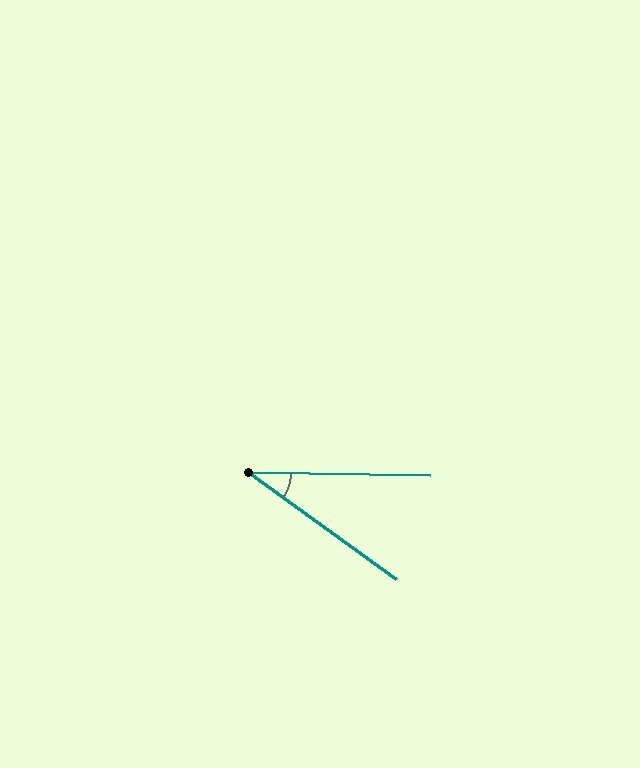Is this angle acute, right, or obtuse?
It is acute.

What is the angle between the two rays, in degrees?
Approximately 35 degrees.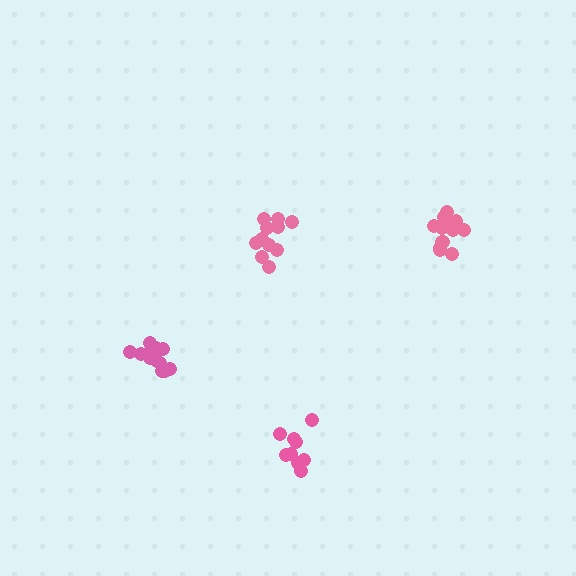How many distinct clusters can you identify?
There are 4 distinct clusters.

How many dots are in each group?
Group 1: 12 dots, Group 2: 12 dots, Group 3: 11 dots, Group 4: 9 dots (44 total).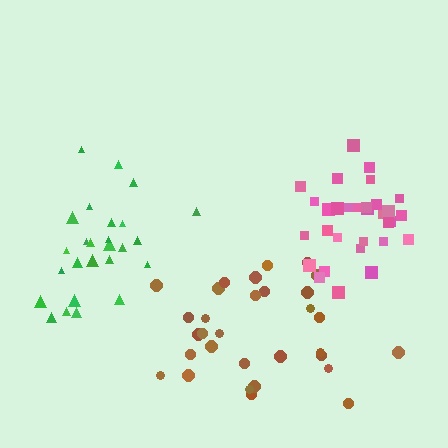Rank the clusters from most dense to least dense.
pink, green, brown.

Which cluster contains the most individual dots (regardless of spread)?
Brown (32).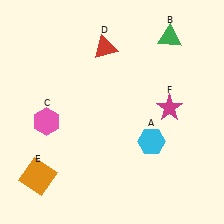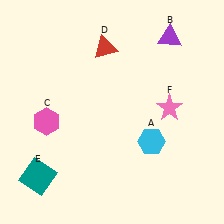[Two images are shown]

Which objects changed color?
B changed from green to purple. E changed from orange to teal. F changed from magenta to pink.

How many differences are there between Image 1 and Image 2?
There are 3 differences between the two images.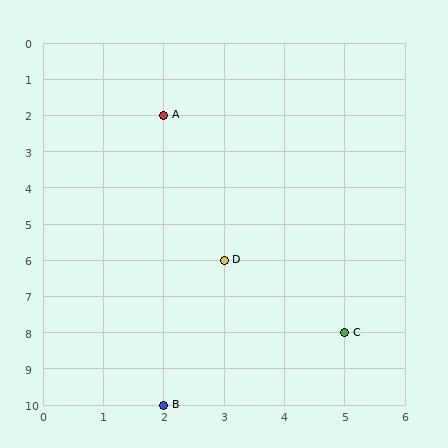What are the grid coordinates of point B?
Point B is at grid coordinates (2, 10).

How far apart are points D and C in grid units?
Points D and C are 2 columns and 2 rows apart (about 2.8 grid units diagonally).